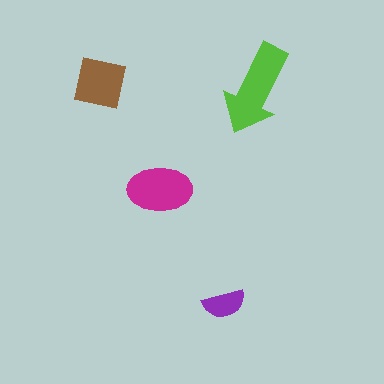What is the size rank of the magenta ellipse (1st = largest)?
2nd.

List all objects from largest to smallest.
The lime arrow, the magenta ellipse, the brown square, the purple semicircle.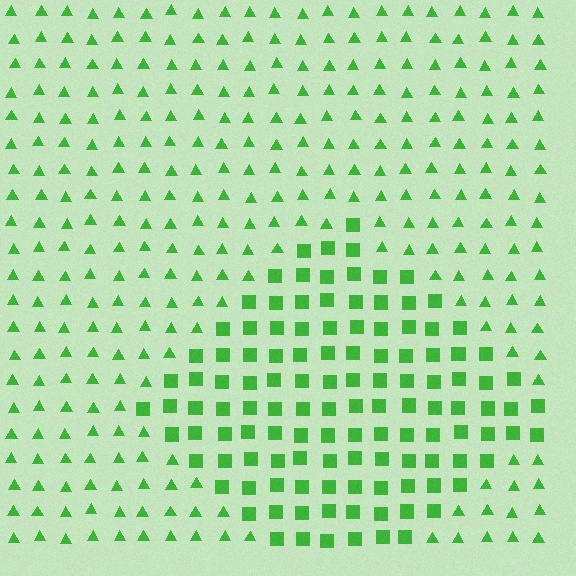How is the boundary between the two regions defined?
The boundary is defined by a change in element shape: squares inside vs. triangles outside. All elements share the same color and spacing.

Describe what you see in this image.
The image is filled with small green elements arranged in a uniform grid. A diamond-shaped region contains squares, while the surrounding area contains triangles. The boundary is defined purely by the change in element shape.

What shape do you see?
I see a diamond.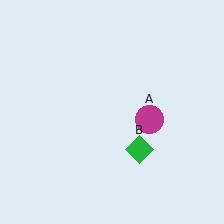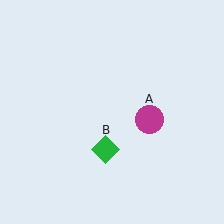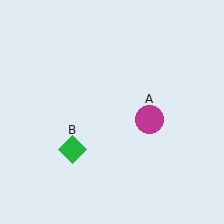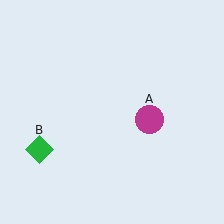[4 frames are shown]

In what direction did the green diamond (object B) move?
The green diamond (object B) moved left.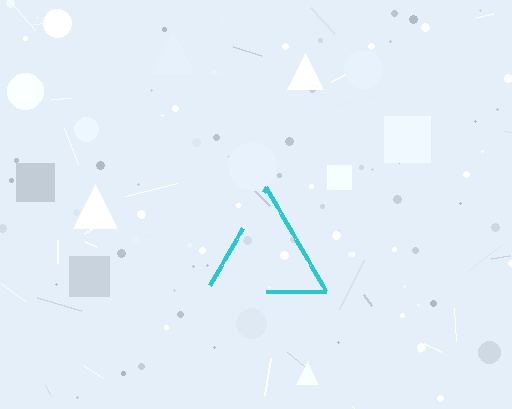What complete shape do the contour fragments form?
The contour fragments form a triangle.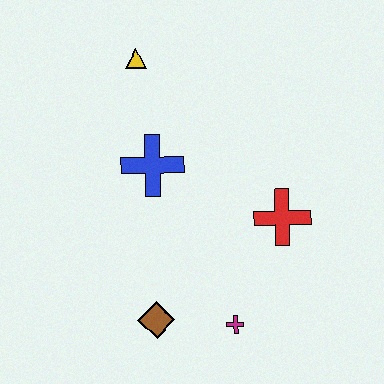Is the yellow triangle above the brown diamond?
Yes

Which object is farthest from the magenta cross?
The yellow triangle is farthest from the magenta cross.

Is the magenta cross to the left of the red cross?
Yes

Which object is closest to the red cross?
The magenta cross is closest to the red cross.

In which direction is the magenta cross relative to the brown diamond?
The magenta cross is to the right of the brown diamond.